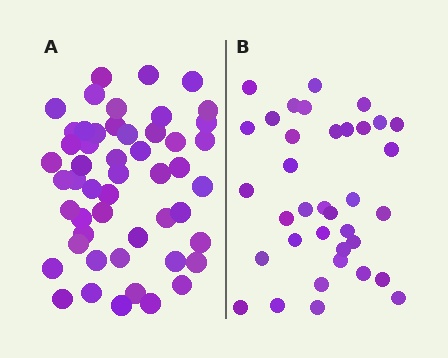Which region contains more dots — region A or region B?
Region A (the left region) has more dots.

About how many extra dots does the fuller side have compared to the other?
Region A has approximately 15 more dots than region B.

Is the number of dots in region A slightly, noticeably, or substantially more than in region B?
Region A has noticeably more, but not dramatically so. The ratio is roughly 1.4 to 1.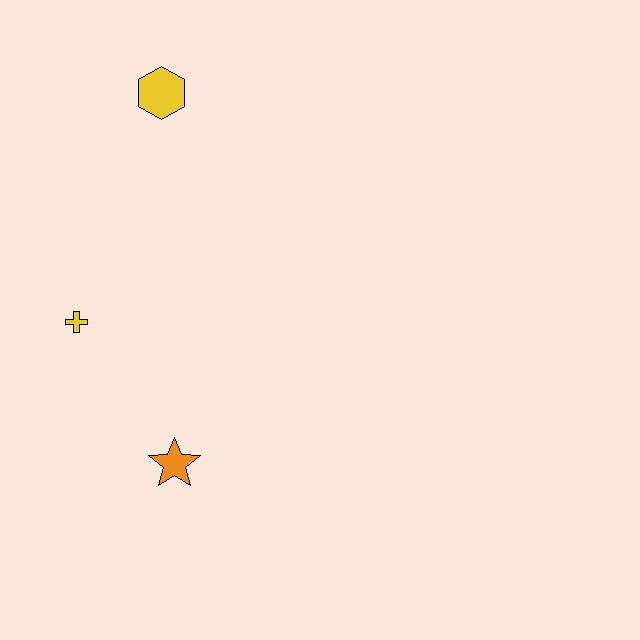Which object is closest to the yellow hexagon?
The yellow cross is closest to the yellow hexagon.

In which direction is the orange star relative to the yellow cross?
The orange star is below the yellow cross.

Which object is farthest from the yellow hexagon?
The orange star is farthest from the yellow hexagon.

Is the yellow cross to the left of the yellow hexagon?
Yes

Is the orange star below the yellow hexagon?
Yes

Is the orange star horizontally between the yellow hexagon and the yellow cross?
No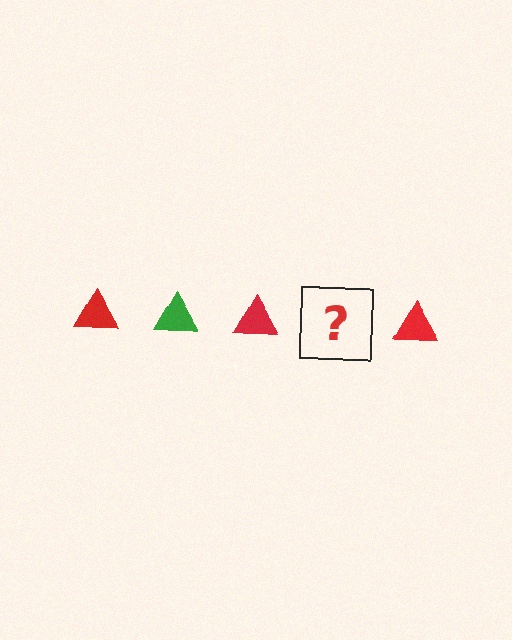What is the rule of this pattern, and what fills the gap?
The rule is that the pattern cycles through red, green triangles. The gap should be filled with a green triangle.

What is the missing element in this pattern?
The missing element is a green triangle.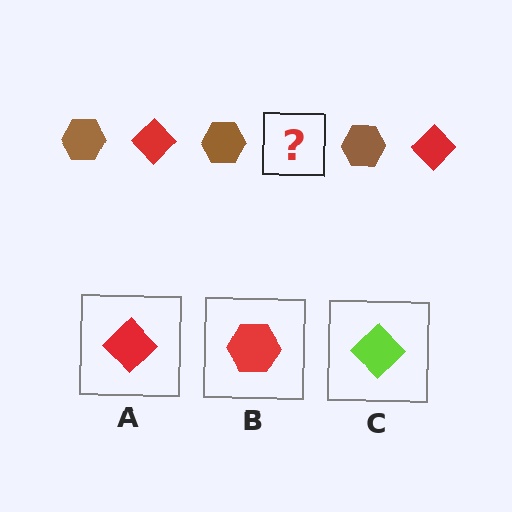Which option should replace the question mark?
Option A.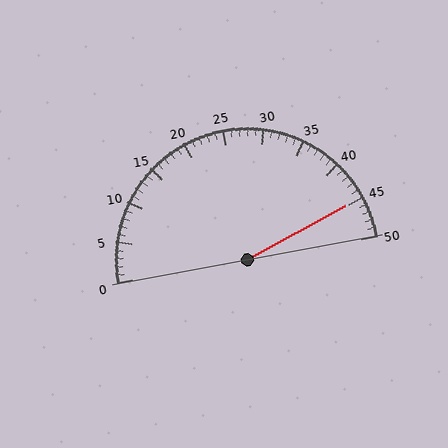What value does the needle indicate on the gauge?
The needle indicates approximately 45.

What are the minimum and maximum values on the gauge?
The gauge ranges from 0 to 50.